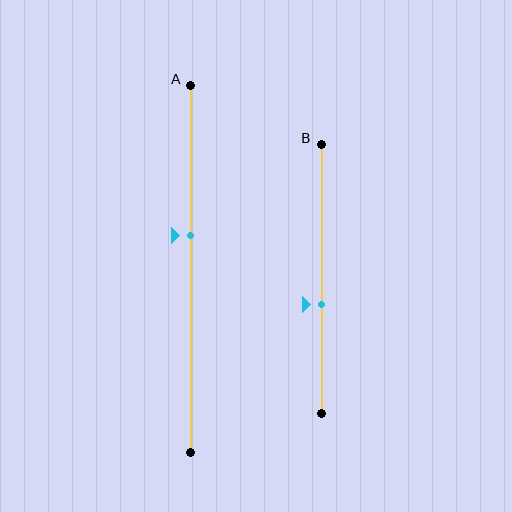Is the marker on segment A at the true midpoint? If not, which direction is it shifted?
No, the marker on segment A is shifted upward by about 9% of the segment length.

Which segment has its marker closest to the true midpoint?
Segment A has its marker closest to the true midpoint.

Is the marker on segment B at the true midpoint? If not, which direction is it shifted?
No, the marker on segment B is shifted downward by about 10% of the segment length.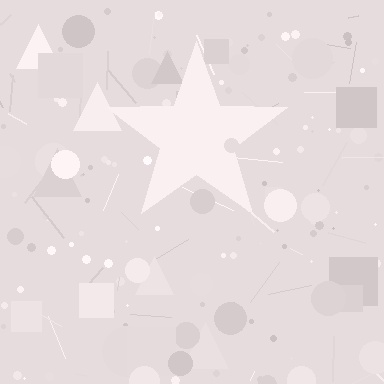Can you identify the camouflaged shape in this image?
The camouflaged shape is a star.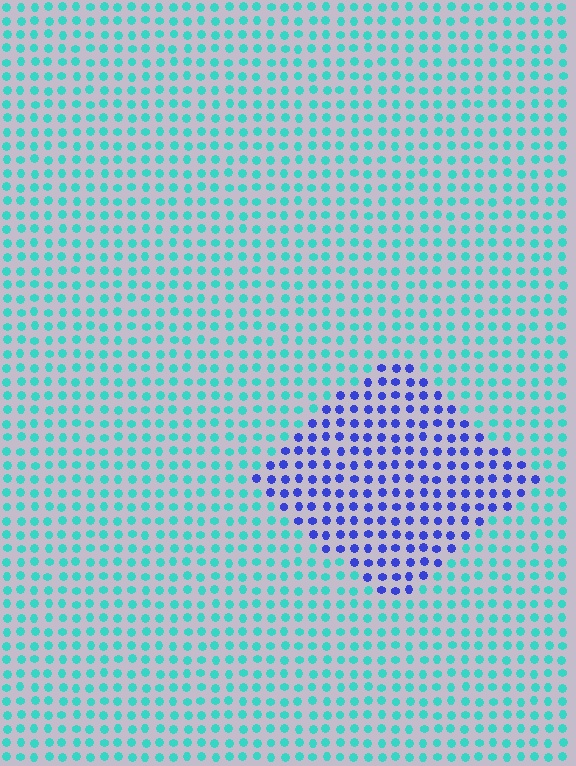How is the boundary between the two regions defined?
The boundary is defined purely by a slight shift in hue (about 63 degrees). Spacing, size, and orientation are identical on both sides.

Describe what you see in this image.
The image is filled with small cyan elements in a uniform arrangement. A diamond-shaped region is visible where the elements are tinted to a slightly different hue, forming a subtle color boundary.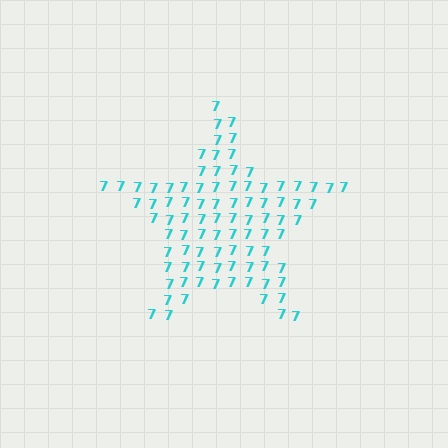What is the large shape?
The large shape is a star.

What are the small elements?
The small elements are digit 7's.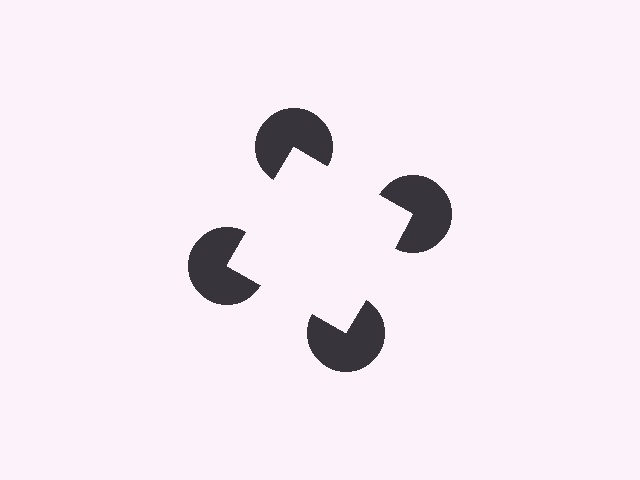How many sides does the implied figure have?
4 sides.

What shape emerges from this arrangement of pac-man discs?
An illusory square — its edges are inferred from the aligned wedge cuts in the pac-man discs, not physically drawn.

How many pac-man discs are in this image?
There are 4 — one at each vertex of the illusory square.